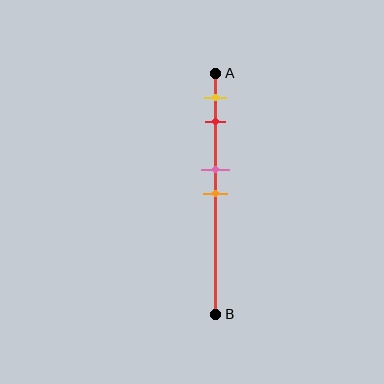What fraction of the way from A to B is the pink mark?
The pink mark is approximately 40% (0.4) of the way from A to B.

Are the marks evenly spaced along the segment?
No, the marks are not evenly spaced.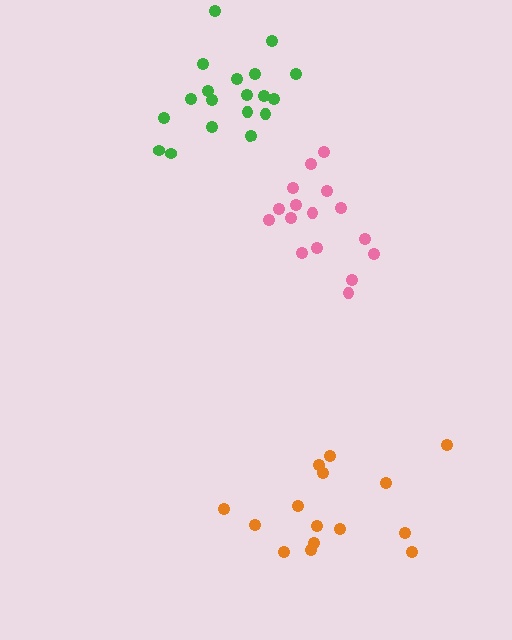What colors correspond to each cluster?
The clusters are colored: pink, green, orange.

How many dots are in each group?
Group 1: 16 dots, Group 2: 19 dots, Group 3: 15 dots (50 total).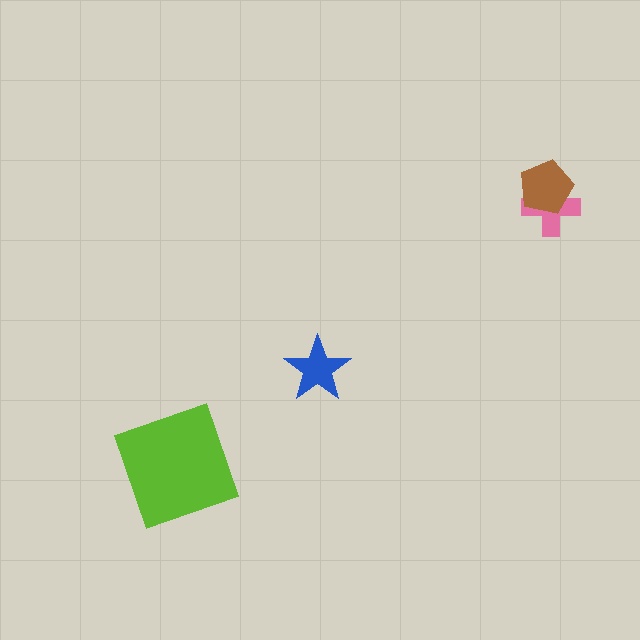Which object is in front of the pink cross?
The brown pentagon is in front of the pink cross.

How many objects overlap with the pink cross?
1 object overlaps with the pink cross.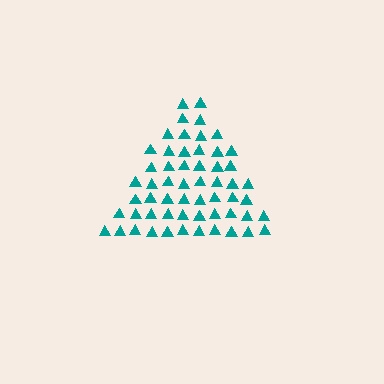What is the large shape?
The large shape is a triangle.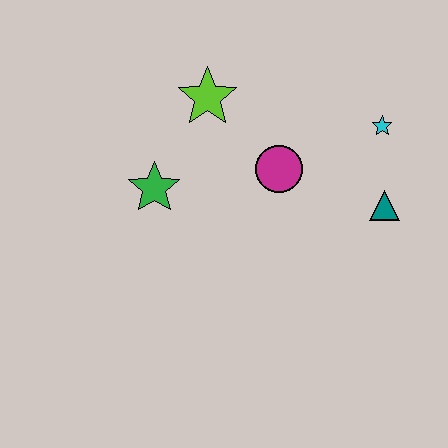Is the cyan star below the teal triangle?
No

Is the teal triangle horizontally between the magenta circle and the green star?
No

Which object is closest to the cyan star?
The teal triangle is closest to the cyan star.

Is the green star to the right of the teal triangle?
No